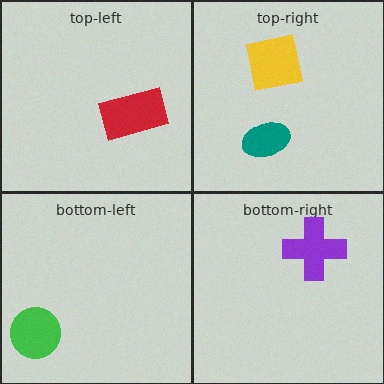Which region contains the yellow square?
The top-right region.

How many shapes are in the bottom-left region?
1.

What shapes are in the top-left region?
The red rectangle.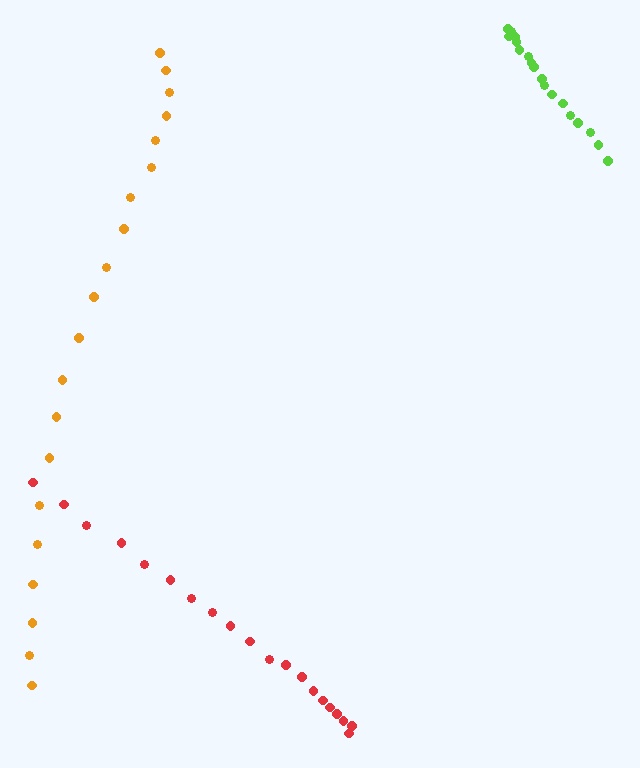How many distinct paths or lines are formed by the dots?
There are 3 distinct paths.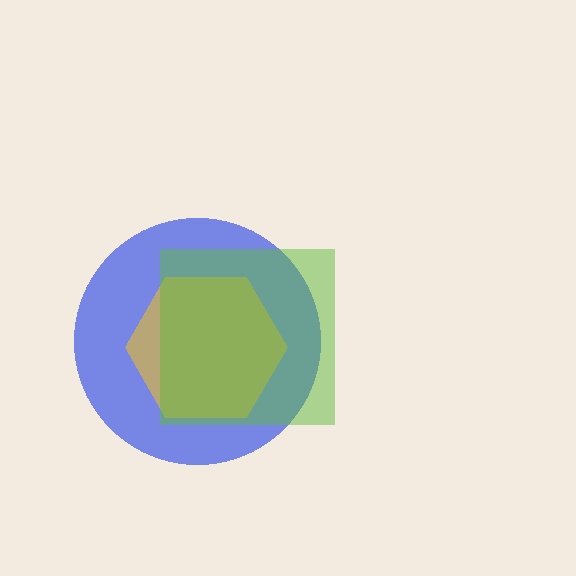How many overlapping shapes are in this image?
There are 3 overlapping shapes in the image.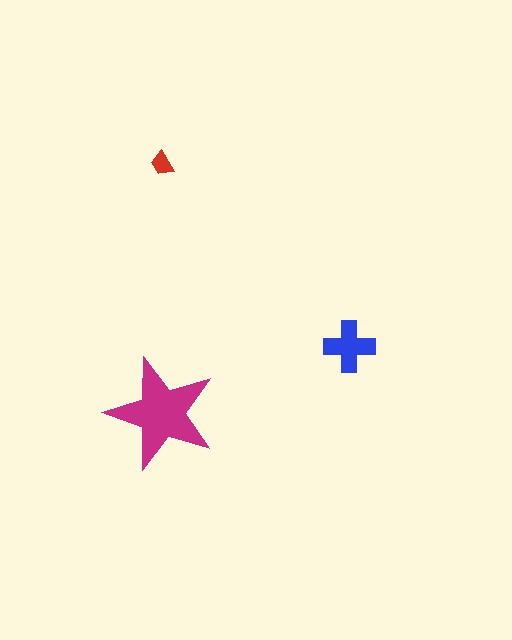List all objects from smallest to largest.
The red trapezoid, the blue cross, the magenta star.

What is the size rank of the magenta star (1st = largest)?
1st.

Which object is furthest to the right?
The blue cross is rightmost.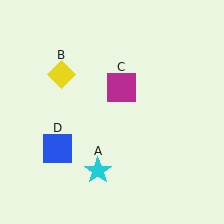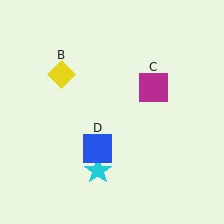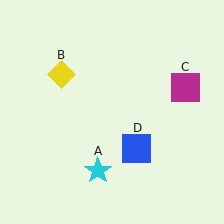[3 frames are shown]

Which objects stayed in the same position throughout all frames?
Cyan star (object A) and yellow diamond (object B) remained stationary.